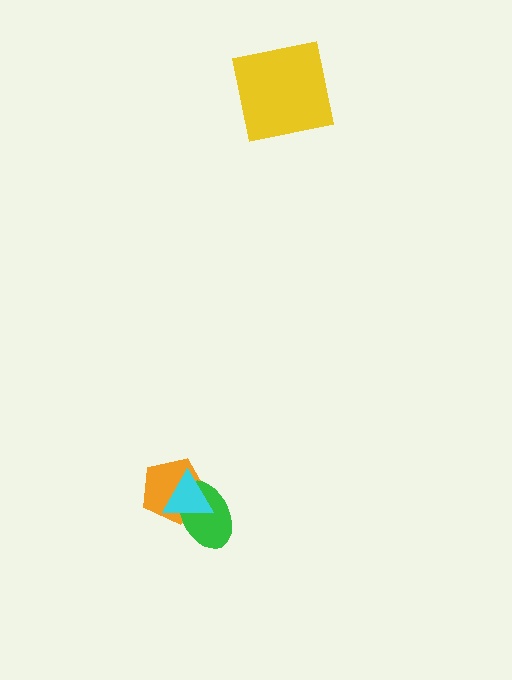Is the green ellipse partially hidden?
Yes, it is partially covered by another shape.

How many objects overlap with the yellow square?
0 objects overlap with the yellow square.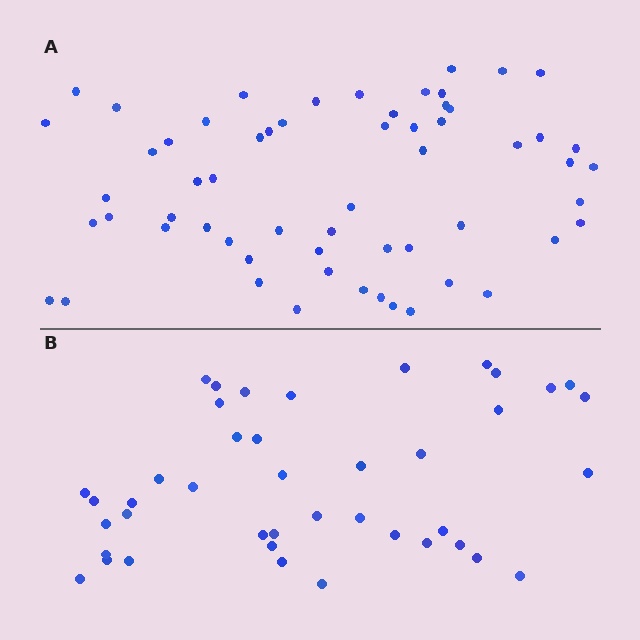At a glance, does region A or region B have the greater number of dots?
Region A (the top region) has more dots.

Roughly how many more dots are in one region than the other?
Region A has approximately 20 more dots than region B.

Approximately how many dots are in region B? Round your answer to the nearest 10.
About 40 dots. (The exact count is 42, which rounds to 40.)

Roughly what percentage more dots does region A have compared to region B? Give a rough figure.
About 45% more.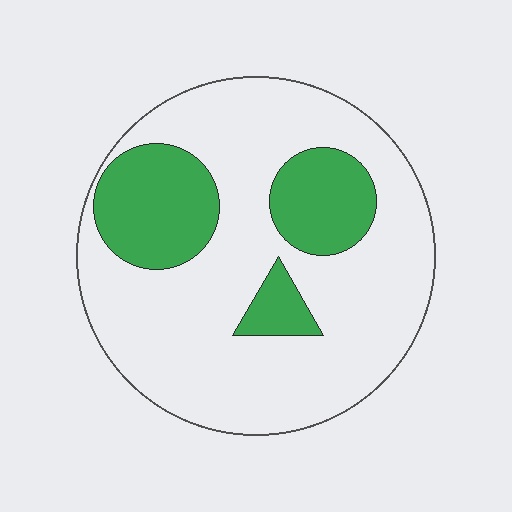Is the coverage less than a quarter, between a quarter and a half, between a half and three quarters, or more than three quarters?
Between a quarter and a half.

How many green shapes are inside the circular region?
3.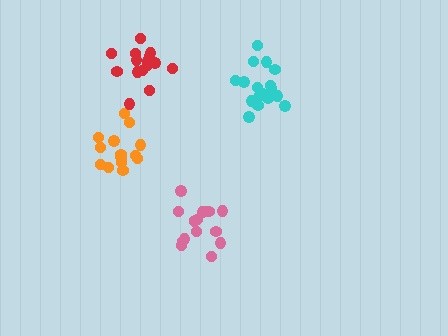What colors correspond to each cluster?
The clusters are colored: pink, orange, cyan, red.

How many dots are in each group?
Group 1: 16 dots, Group 2: 15 dots, Group 3: 18 dots, Group 4: 16 dots (65 total).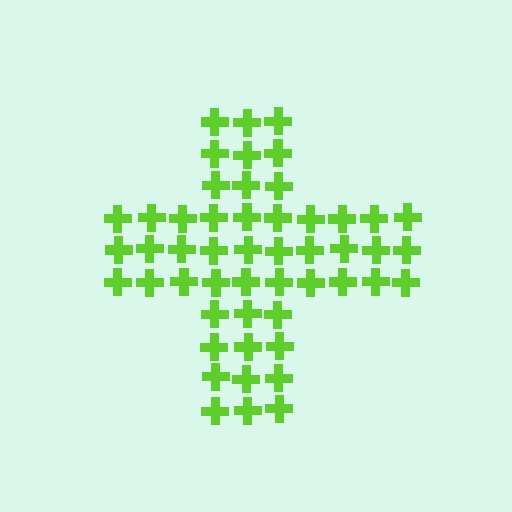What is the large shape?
The large shape is a cross.